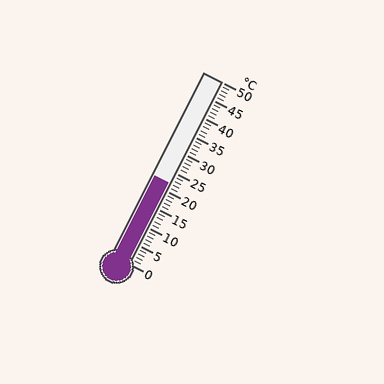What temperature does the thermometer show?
The thermometer shows approximately 22°C.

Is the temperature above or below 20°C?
The temperature is above 20°C.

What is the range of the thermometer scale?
The thermometer scale ranges from 0°C to 50°C.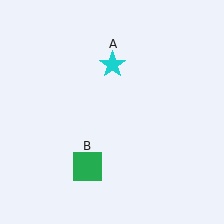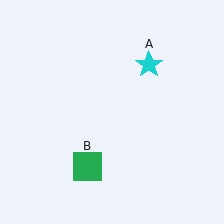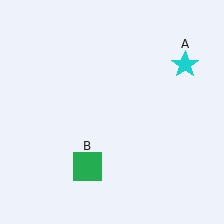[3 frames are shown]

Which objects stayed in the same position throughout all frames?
Green square (object B) remained stationary.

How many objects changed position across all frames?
1 object changed position: cyan star (object A).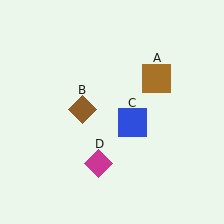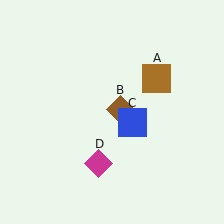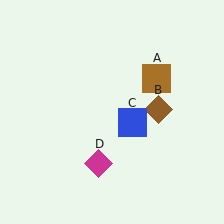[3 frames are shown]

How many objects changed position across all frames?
1 object changed position: brown diamond (object B).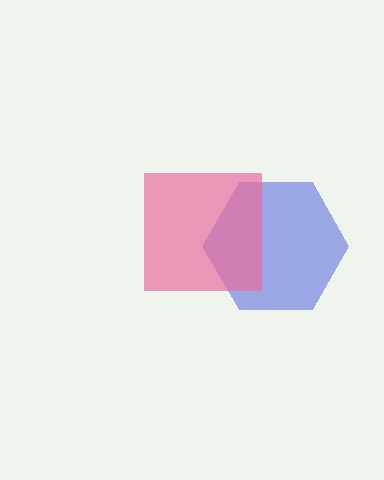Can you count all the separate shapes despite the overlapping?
Yes, there are 2 separate shapes.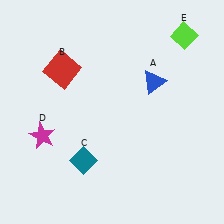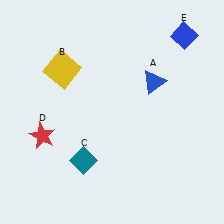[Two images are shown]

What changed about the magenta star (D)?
In Image 1, D is magenta. In Image 2, it changed to red.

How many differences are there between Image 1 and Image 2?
There are 3 differences between the two images.